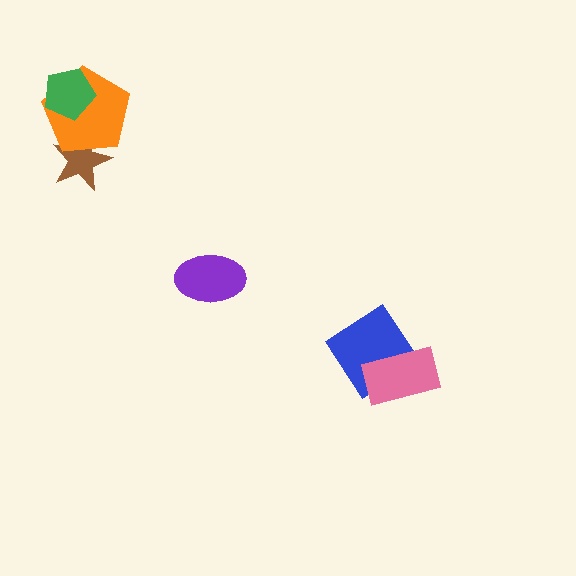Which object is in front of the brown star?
The orange pentagon is in front of the brown star.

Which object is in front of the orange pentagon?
The green pentagon is in front of the orange pentagon.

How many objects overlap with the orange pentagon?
2 objects overlap with the orange pentagon.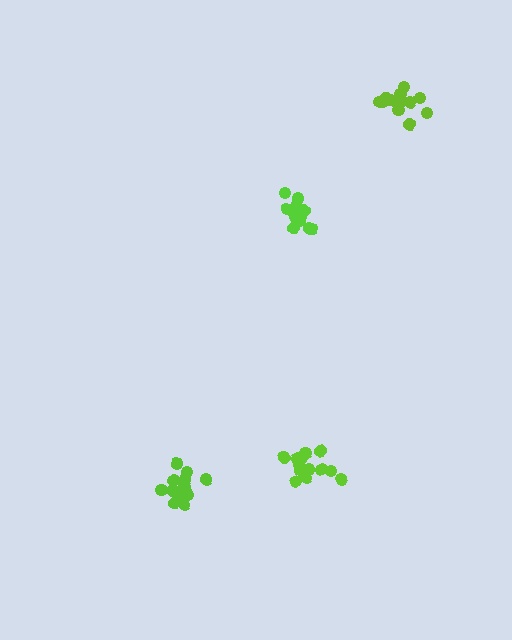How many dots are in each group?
Group 1: 17 dots, Group 2: 15 dots, Group 3: 16 dots, Group 4: 14 dots (62 total).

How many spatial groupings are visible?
There are 4 spatial groupings.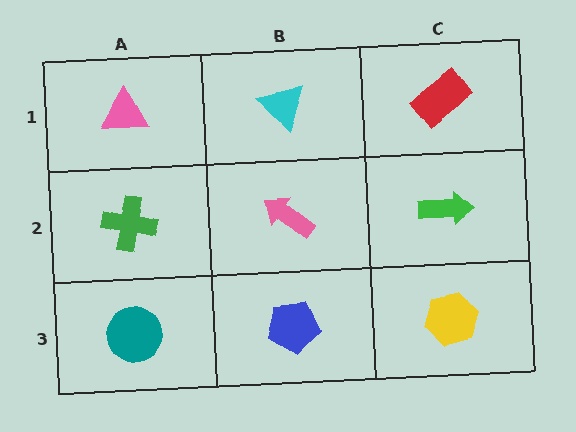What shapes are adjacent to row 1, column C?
A green arrow (row 2, column C), a cyan triangle (row 1, column B).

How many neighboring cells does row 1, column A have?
2.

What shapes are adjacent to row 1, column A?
A green cross (row 2, column A), a cyan triangle (row 1, column B).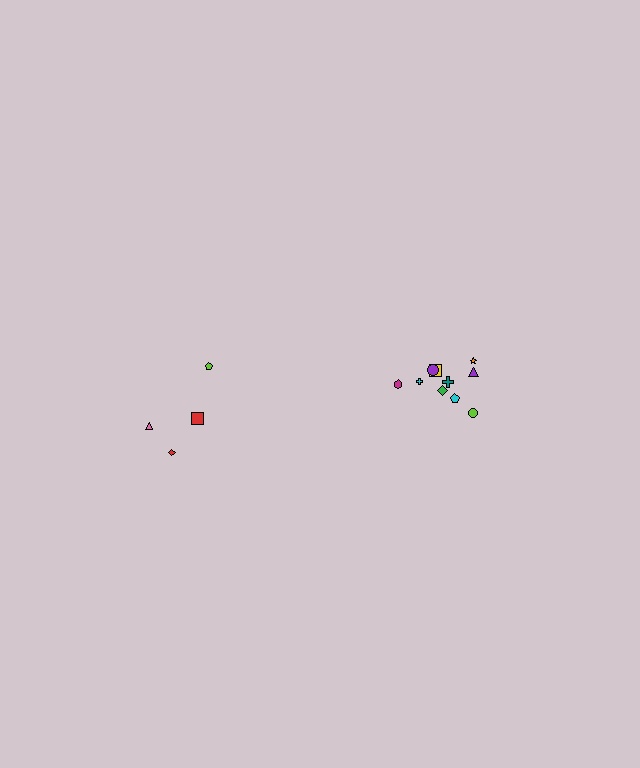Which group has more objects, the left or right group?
The right group.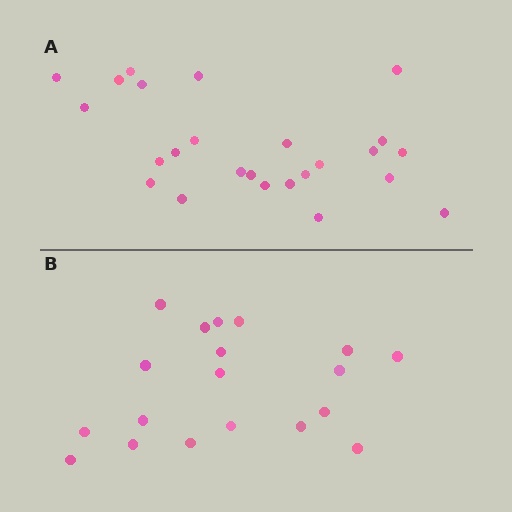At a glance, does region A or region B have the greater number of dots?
Region A (the top region) has more dots.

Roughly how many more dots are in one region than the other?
Region A has about 6 more dots than region B.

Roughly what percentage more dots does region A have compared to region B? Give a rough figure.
About 30% more.